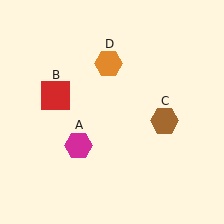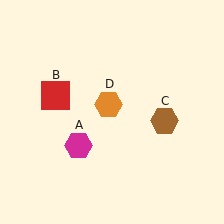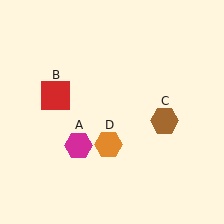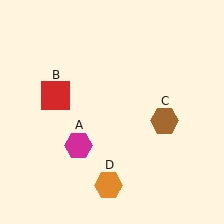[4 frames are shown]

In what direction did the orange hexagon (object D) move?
The orange hexagon (object D) moved down.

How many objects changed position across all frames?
1 object changed position: orange hexagon (object D).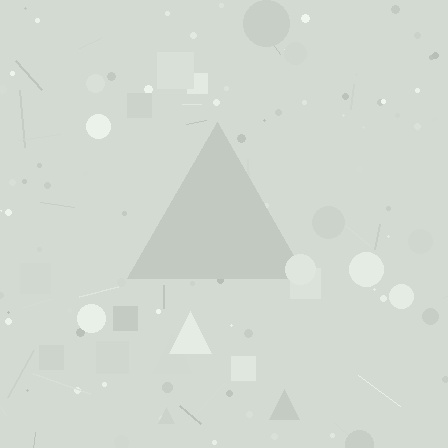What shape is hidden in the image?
A triangle is hidden in the image.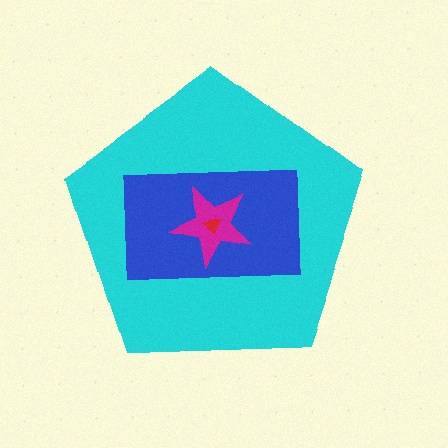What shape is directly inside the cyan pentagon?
The blue rectangle.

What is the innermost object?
The red triangle.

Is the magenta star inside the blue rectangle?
Yes.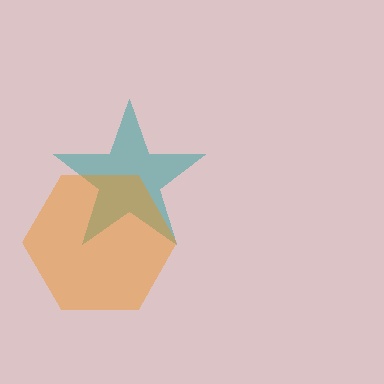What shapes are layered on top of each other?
The layered shapes are: a teal star, an orange hexagon.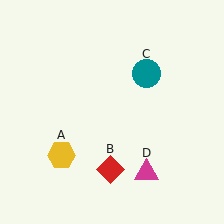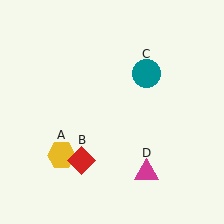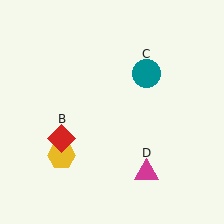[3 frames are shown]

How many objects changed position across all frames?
1 object changed position: red diamond (object B).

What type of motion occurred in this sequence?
The red diamond (object B) rotated clockwise around the center of the scene.